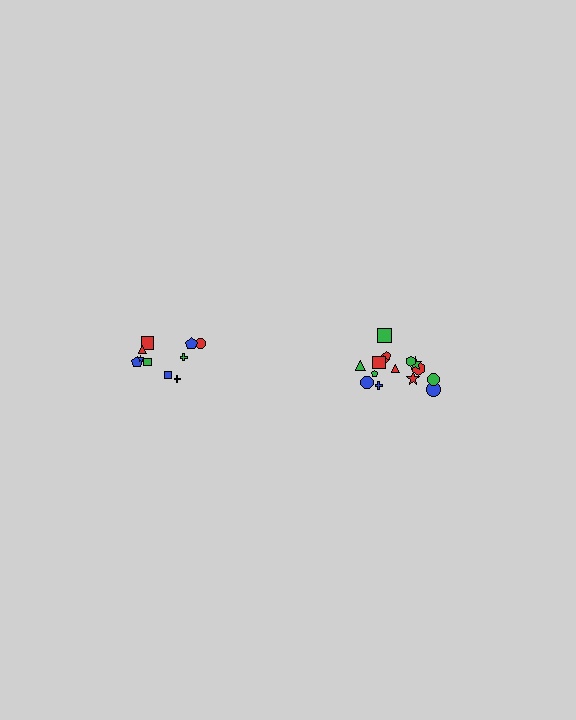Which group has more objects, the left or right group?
The right group.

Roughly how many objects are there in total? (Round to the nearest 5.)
Roughly 25 objects in total.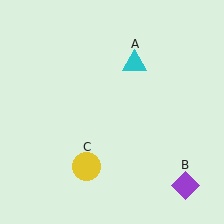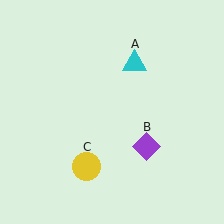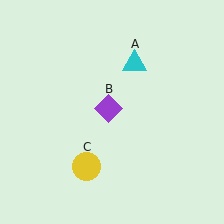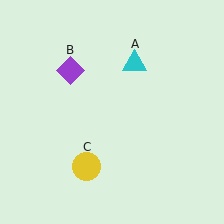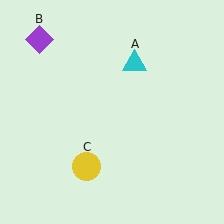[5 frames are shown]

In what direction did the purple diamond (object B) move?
The purple diamond (object B) moved up and to the left.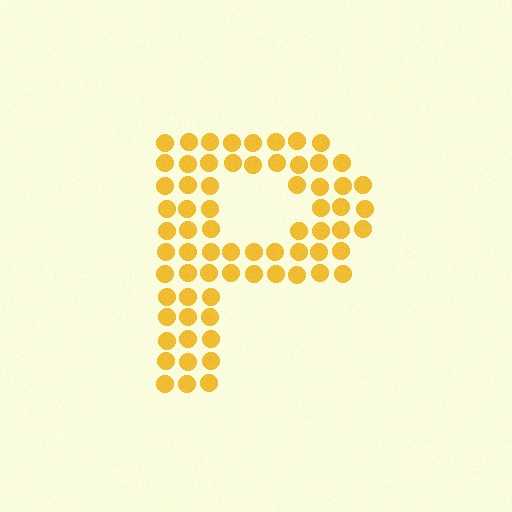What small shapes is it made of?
It is made of small circles.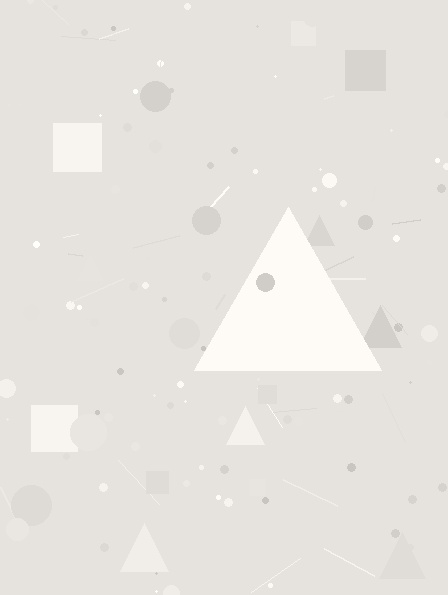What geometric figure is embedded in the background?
A triangle is embedded in the background.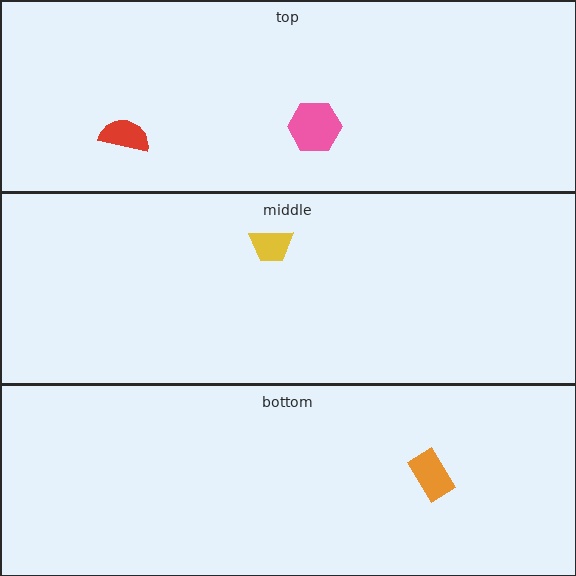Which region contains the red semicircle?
The top region.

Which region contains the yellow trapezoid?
The middle region.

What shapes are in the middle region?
The yellow trapezoid.